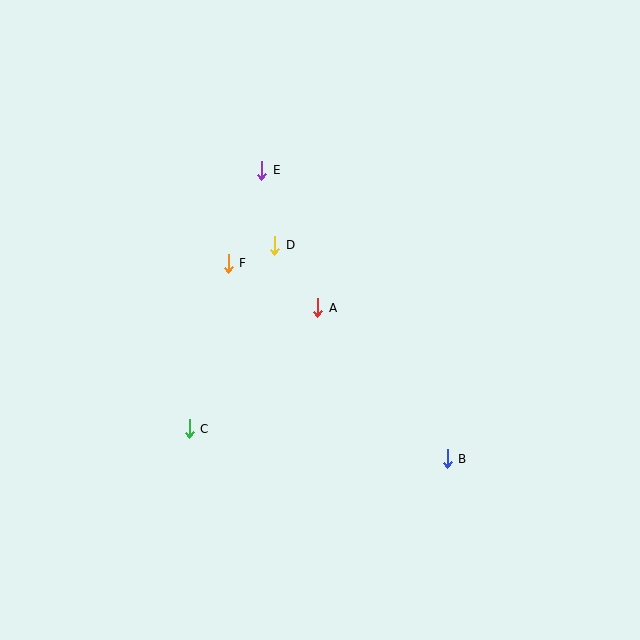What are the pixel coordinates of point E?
Point E is at (262, 170).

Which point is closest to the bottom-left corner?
Point C is closest to the bottom-left corner.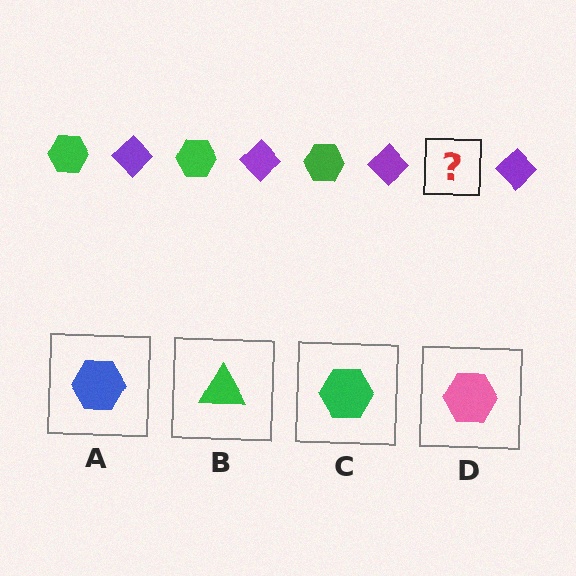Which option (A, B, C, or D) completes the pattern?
C.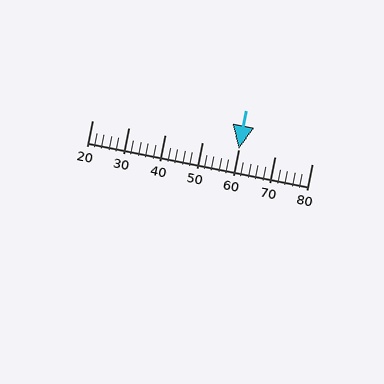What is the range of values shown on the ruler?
The ruler shows values from 20 to 80.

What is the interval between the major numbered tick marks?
The major tick marks are spaced 10 units apart.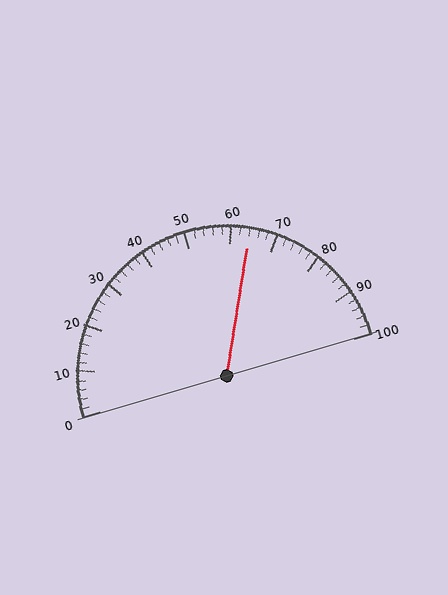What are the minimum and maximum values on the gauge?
The gauge ranges from 0 to 100.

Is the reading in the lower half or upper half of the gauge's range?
The reading is in the upper half of the range (0 to 100).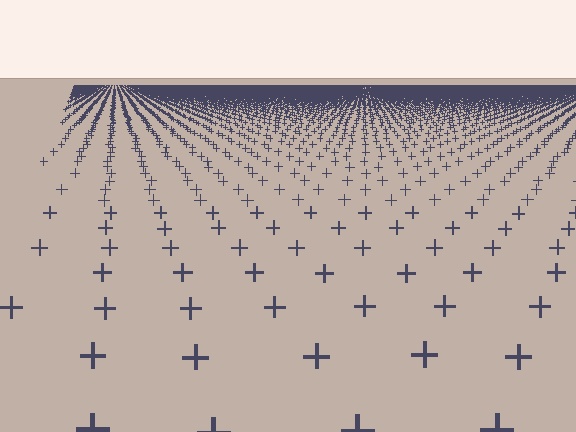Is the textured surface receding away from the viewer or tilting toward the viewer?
The surface is receding away from the viewer. Texture elements get smaller and denser toward the top.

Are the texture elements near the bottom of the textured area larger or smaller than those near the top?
Larger. Near the bottom, elements are closer to the viewer and appear at a bigger on-screen size.